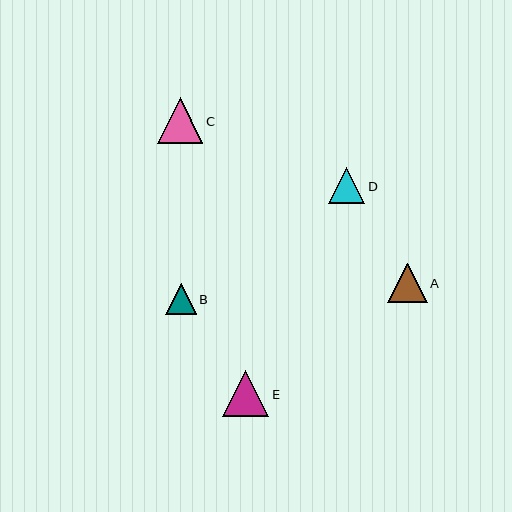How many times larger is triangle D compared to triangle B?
Triangle D is approximately 1.2 times the size of triangle B.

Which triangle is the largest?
Triangle E is the largest with a size of approximately 47 pixels.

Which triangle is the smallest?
Triangle B is the smallest with a size of approximately 31 pixels.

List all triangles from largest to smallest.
From largest to smallest: E, C, A, D, B.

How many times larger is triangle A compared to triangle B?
Triangle A is approximately 1.3 times the size of triangle B.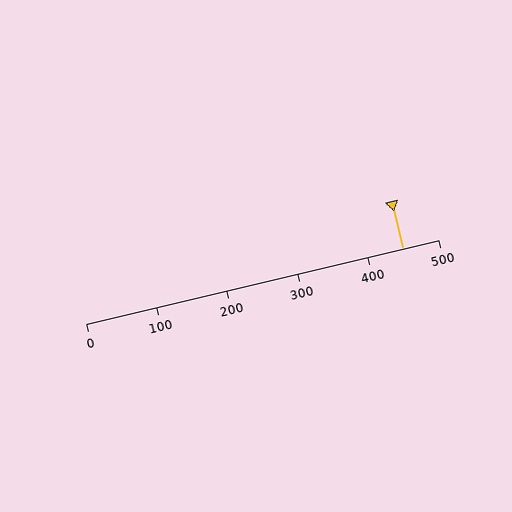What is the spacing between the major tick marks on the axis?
The major ticks are spaced 100 apart.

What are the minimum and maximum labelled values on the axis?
The axis runs from 0 to 500.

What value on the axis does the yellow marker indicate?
The marker indicates approximately 450.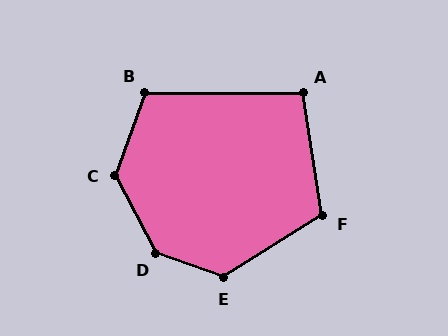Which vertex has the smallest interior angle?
A, at approximately 99 degrees.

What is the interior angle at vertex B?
Approximately 110 degrees (obtuse).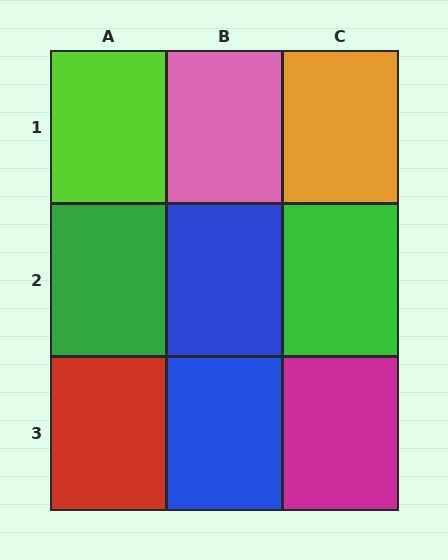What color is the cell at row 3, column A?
Red.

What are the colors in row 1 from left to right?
Lime, pink, orange.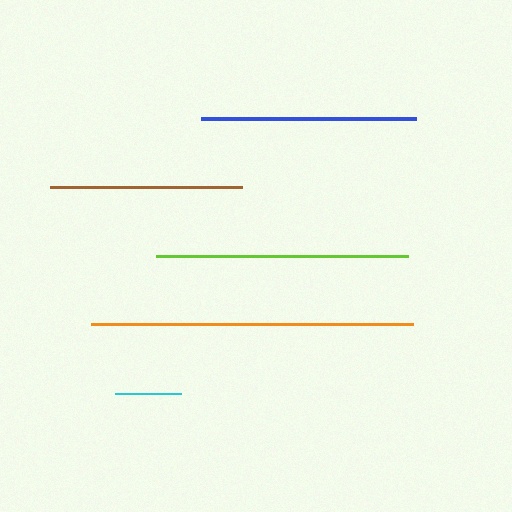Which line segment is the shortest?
The cyan line is the shortest at approximately 66 pixels.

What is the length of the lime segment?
The lime segment is approximately 252 pixels long.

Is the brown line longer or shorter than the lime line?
The lime line is longer than the brown line.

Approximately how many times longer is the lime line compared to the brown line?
The lime line is approximately 1.3 times the length of the brown line.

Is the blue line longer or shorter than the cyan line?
The blue line is longer than the cyan line.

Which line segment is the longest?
The orange line is the longest at approximately 322 pixels.